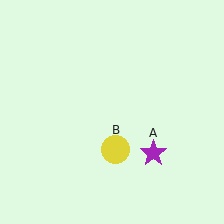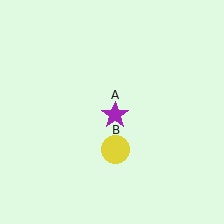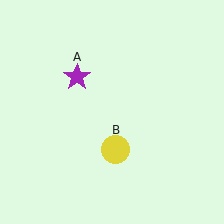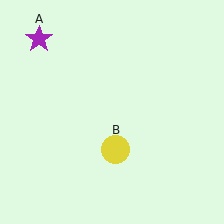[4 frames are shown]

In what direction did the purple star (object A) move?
The purple star (object A) moved up and to the left.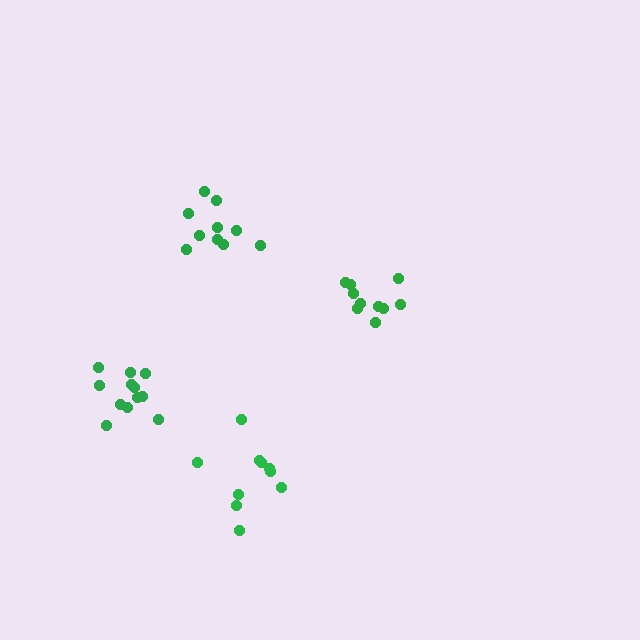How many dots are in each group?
Group 1: 10 dots, Group 2: 10 dots, Group 3: 10 dots, Group 4: 12 dots (42 total).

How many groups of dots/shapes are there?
There are 4 groups.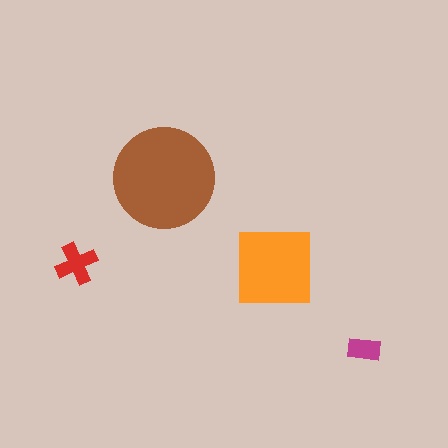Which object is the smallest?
The magenta rectangle.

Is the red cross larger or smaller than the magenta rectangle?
Larger.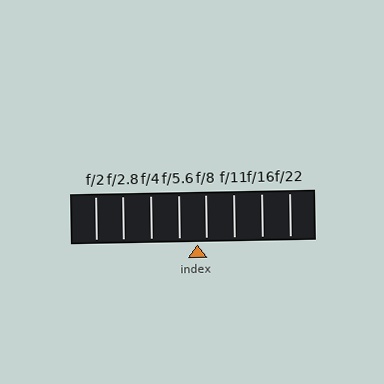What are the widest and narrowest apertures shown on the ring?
The widest aperture shown is f/2 and the narrowest is f/22.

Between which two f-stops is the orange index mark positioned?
The index mark is between f/5.6 and f/8.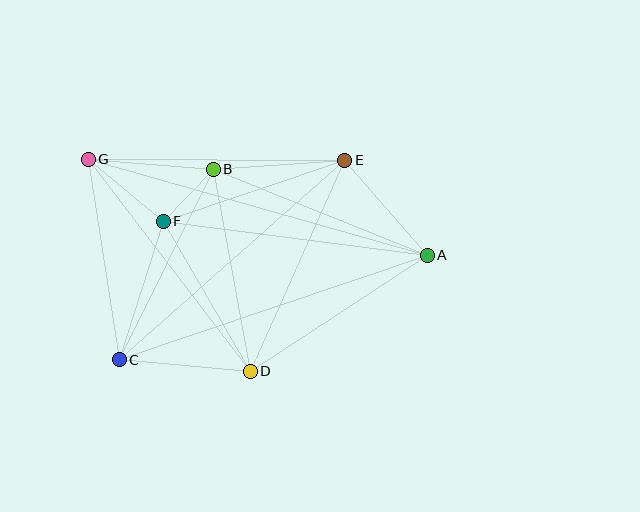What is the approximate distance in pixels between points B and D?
The distance between B and D is approximately 206 pixels.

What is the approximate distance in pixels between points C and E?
The distance between C and E is approximately 301 pixels.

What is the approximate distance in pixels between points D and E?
The distance between D and E is approximately 231 pixels.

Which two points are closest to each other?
Points B and F are closest to each other.